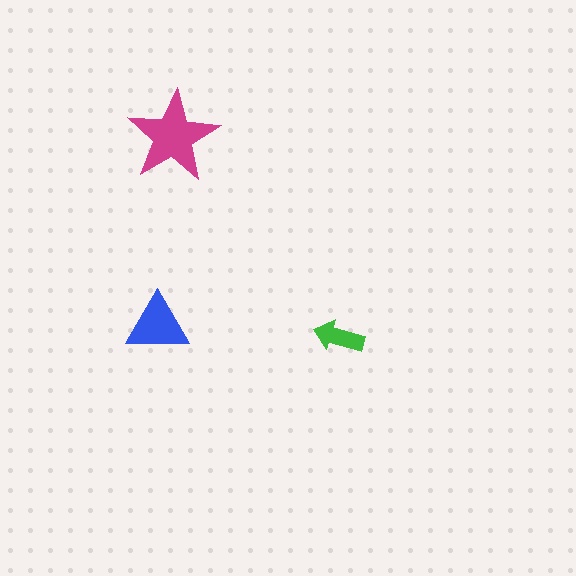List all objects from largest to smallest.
The magenta star, the blue triangle, the green arrow.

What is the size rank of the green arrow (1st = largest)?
3rd.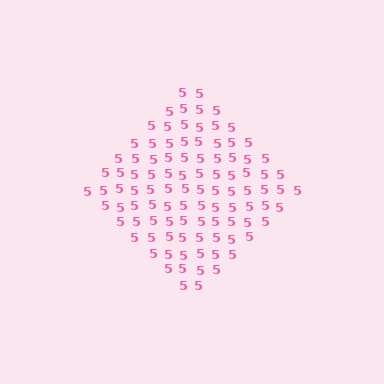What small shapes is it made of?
It is made of small digit 5's.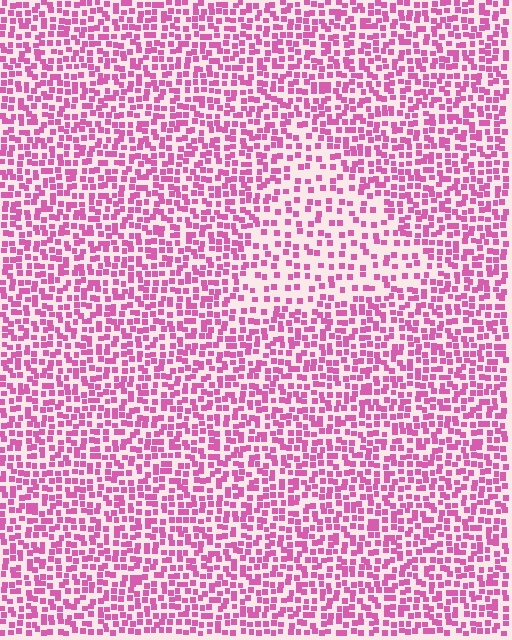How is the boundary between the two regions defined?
The boundary is defined by a change in element density (approximately 1.9x ratio). All elements are the same color, size, and shape.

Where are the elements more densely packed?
The elements are more densely packed outside the triangle boundary.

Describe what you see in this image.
The image contains small pink elements arranged at two different densities. A triangle-shaped region is visible where the elements are less densely packed than the surrounding area.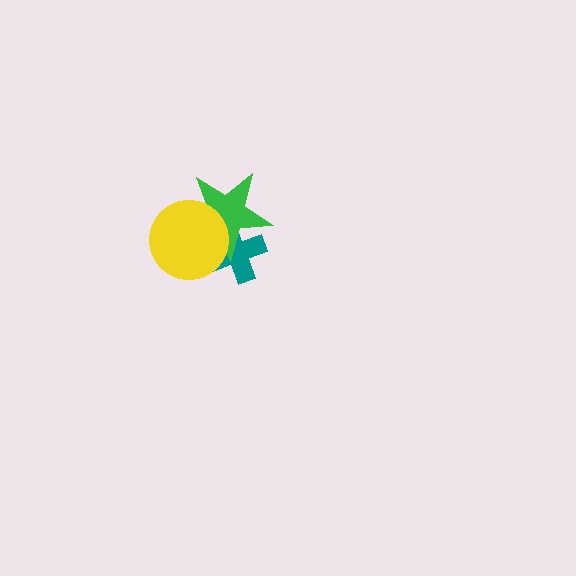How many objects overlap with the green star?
2 objects overlap with the green star.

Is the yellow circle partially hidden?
No, no other shape covers it.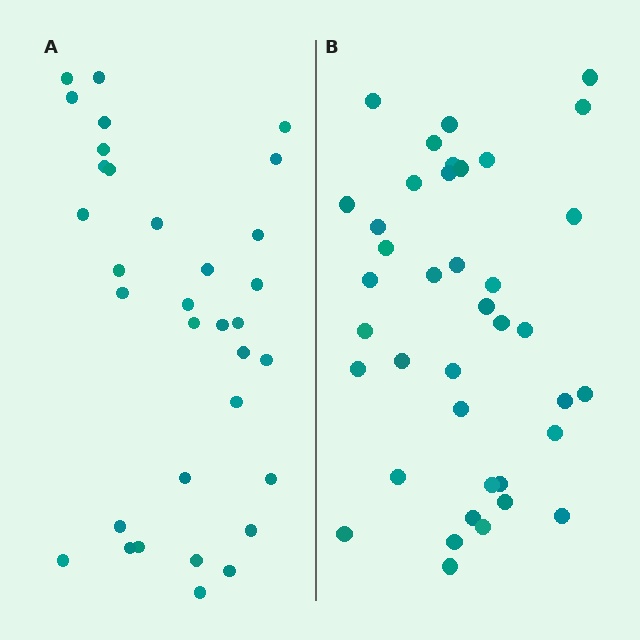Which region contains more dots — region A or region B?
Region B (the right region) has more dots.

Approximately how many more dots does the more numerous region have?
Region B has about 6 more dots than region A.